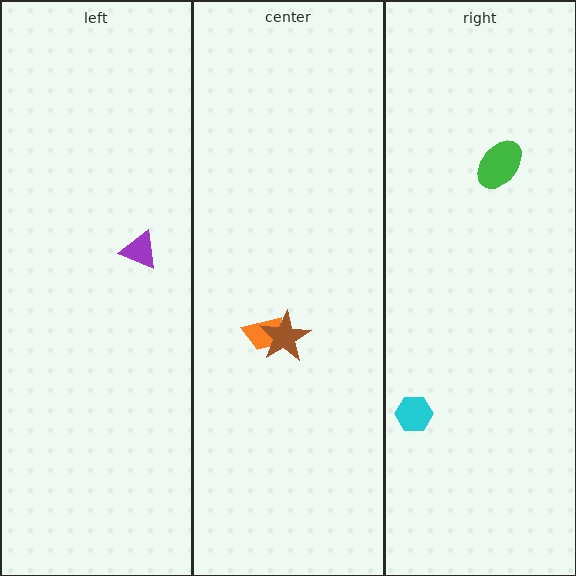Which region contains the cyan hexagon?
The right region.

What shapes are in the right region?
The green ellipse, the cyan hexagon.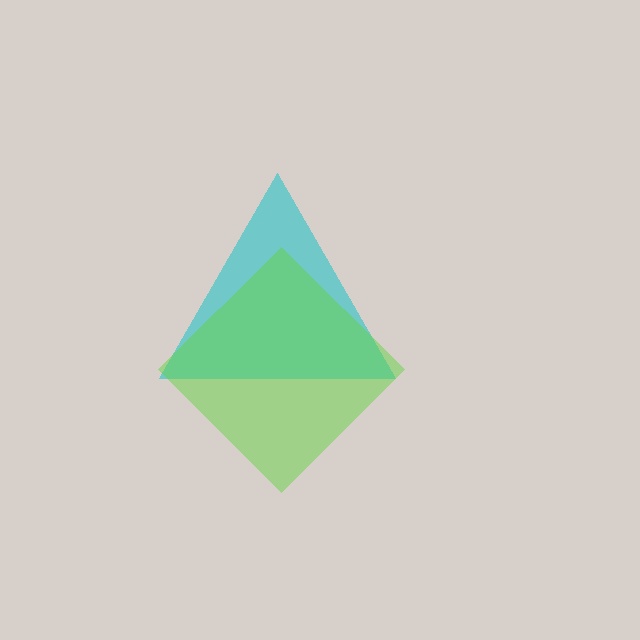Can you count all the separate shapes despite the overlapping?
Yes, there are 2 separate shapes.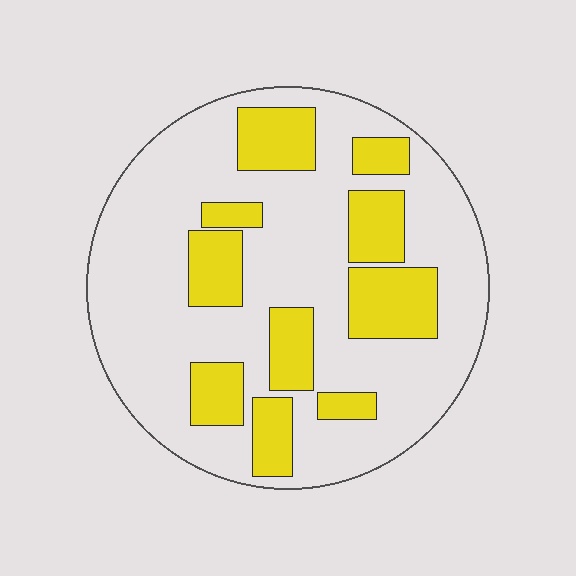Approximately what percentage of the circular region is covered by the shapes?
Approximately 30%.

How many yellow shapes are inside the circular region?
10.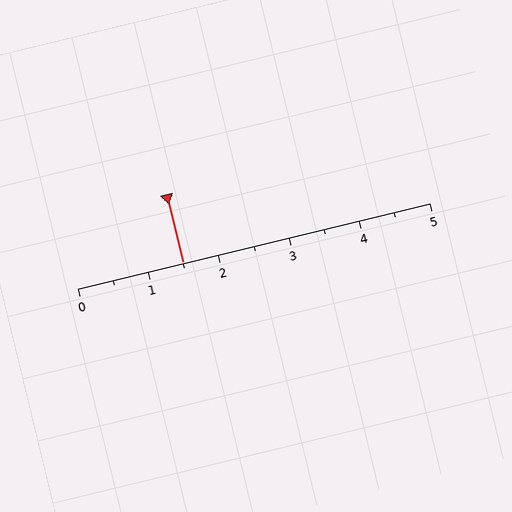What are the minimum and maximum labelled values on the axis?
The axis runs from 0 to 5.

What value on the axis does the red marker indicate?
The marker indicates approximately 1.5.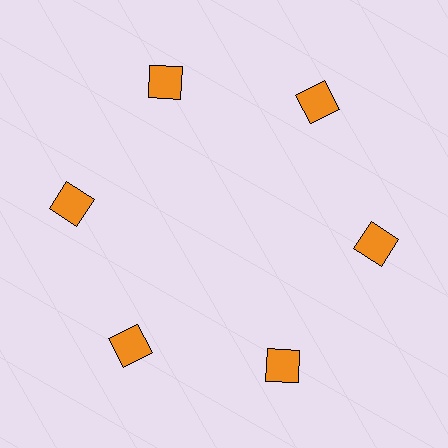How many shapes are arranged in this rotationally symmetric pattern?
There are 6 shapes, arranged in 6 groups of 1.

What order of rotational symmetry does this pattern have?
This pattern has 6-fold rotational symmetry.